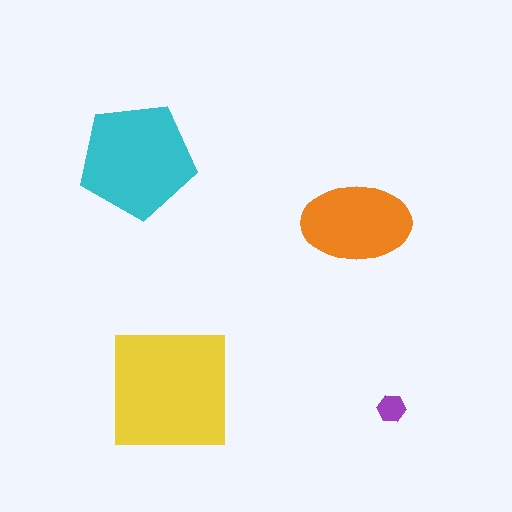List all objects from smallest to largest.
The purple hexagon, the orange ellipse, the cyan pentagon, the yellow square.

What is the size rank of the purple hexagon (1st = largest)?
4th.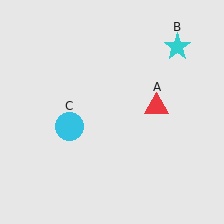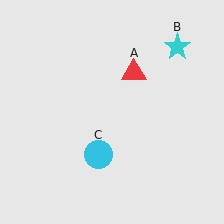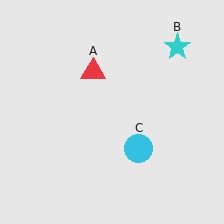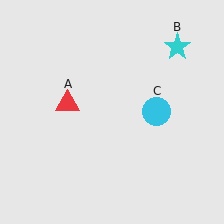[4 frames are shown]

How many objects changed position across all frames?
2 objects changed position: red triangle (object A), cyan circle (object C).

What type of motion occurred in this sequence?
The red triangle (object A), cyan circle (object C) rotated counterclockwise around the center of the scene.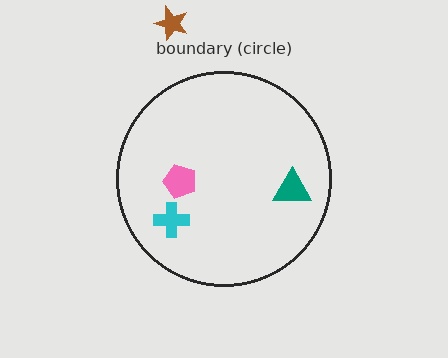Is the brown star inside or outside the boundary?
Outside.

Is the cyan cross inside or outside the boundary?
Inside.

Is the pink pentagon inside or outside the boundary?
Inside.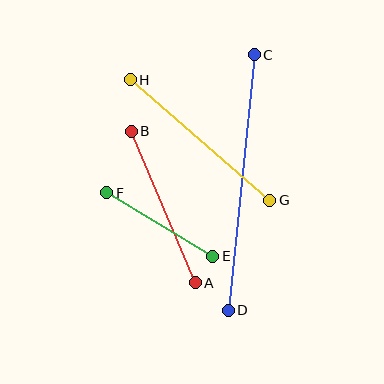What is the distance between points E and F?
The distance is approximately 123 pixels.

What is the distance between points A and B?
The distance is approximately 165 pixels.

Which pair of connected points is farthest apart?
Points C and D are farthest apart.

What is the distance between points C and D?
The distance is approximately 257 pixels.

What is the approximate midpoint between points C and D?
The midpoint is at approximately (241, 182) pixels.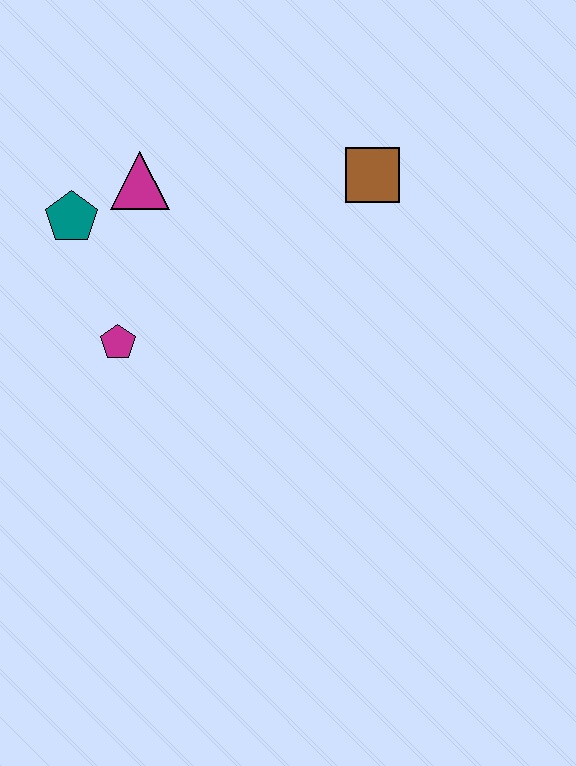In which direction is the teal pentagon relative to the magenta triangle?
The teal pentagon is to the left of the magenta triangle.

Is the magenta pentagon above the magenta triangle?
No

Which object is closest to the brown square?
The magenta triangle is closest to the brown square.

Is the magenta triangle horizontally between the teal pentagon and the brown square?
Yes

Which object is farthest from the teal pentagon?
The brown square is farthest from the teal pentagon.